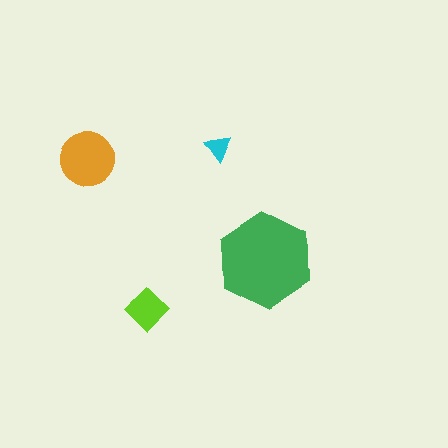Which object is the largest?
The green hexagon.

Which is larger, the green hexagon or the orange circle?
The green hexagon.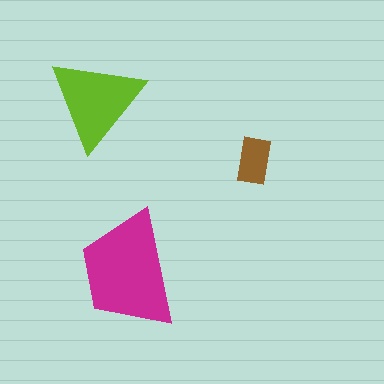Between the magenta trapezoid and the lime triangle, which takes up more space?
The magenta trapezoid.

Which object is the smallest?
The brown rectangle.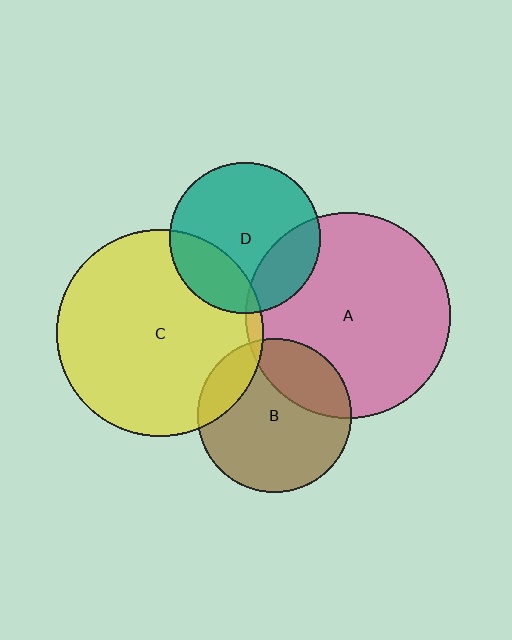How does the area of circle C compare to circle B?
Approximately 1.8 times.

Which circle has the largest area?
Circle C (yellow).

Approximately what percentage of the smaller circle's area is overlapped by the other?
Approximately 25%.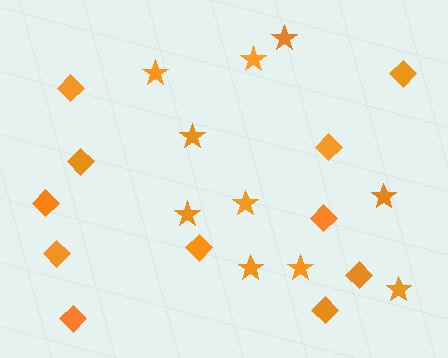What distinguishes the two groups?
There are 2 groups: one group of stars (10) and one group of diamonds (11).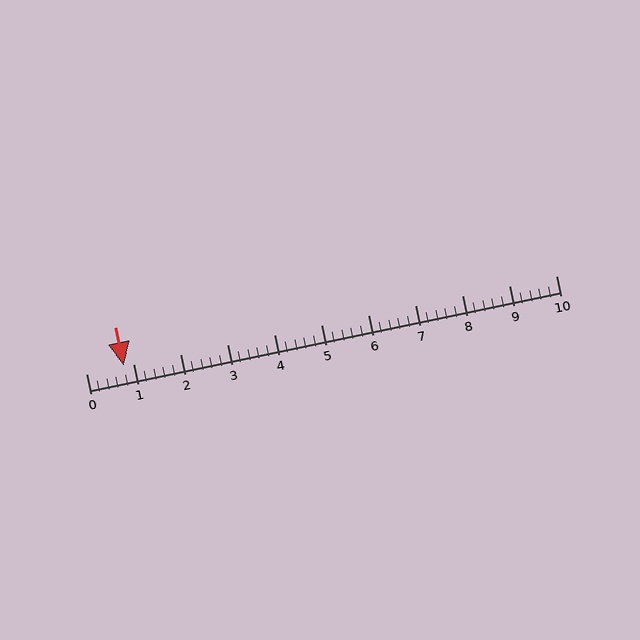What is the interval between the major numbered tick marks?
The major tick marks are spaced 1 units apart.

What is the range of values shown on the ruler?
The ruler shows values from 0 to 10.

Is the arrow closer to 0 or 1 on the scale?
The arrow is closer to 1.